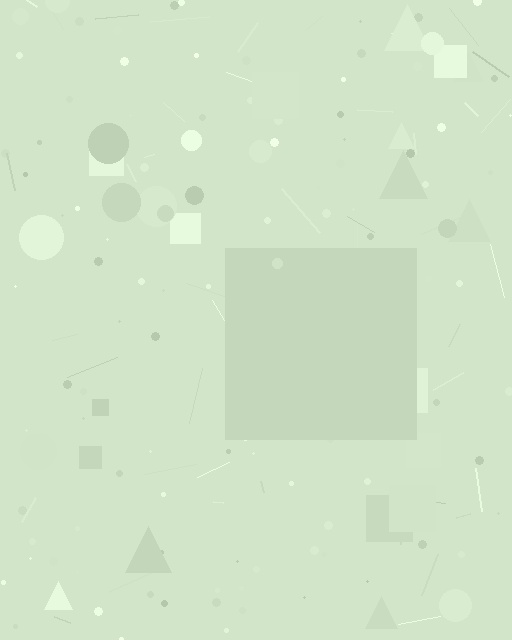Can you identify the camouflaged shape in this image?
The camouflaged shape is a square.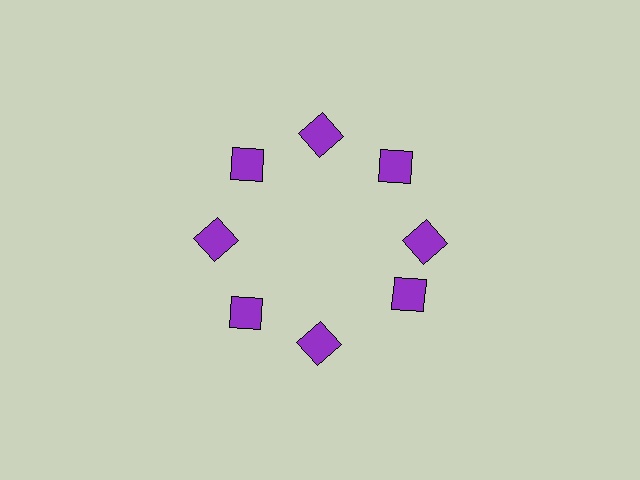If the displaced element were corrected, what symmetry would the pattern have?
It would have 8-fold rotational symmetry — the pattern would map onto itself every 45 degrees.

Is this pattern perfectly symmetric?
No. The 8 purple squares are arranged in a ring, but one element near the 4 o'clock position is rotated out of alignment along the ring, breaking the 8-fold rotational symmetry.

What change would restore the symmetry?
The symmetry would be restored by rotating it back into even spacing with its neighbors so that all 8 squares sit at equal angles and equal distance from the center.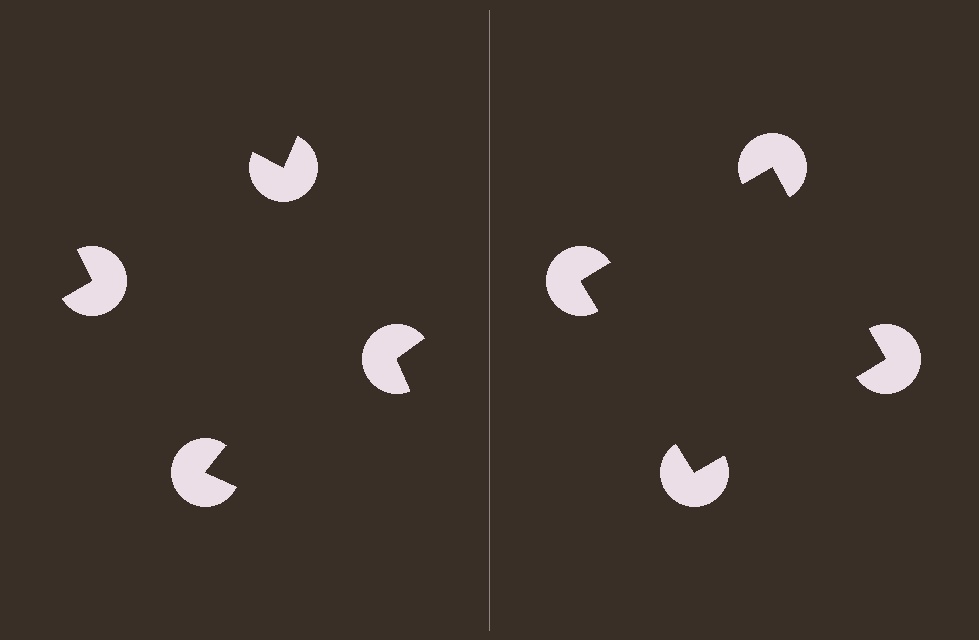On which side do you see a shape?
An illusory square appears on the right side. On the left side the wedge cuts are rotated, so no coherent shape forms.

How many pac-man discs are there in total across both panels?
8 — 4 on each side.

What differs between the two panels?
The pac-man discs are positioned identically on both sides; only the wedge orientations differ. On the right they align to a square; on the left they are misaligned.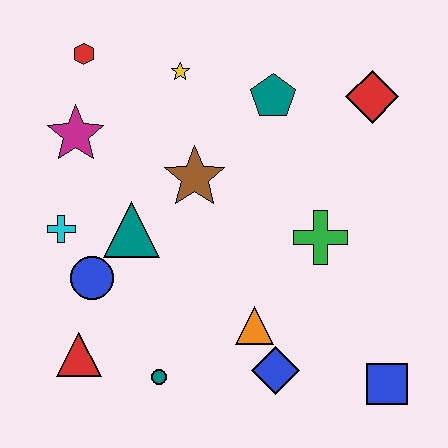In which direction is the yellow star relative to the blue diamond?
The yellow star is above the blue diamond.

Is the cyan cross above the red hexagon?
No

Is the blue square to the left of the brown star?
No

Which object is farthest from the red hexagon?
The blue square is farthest from the red hexagon.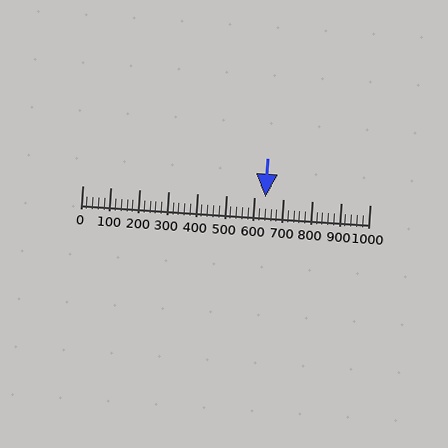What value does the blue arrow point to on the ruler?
The blue arrow points to approximately 638.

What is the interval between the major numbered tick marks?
The major tick marks are spaced 100 units apart.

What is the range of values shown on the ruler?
The ruler shows values from 0 to 1000.